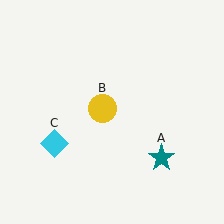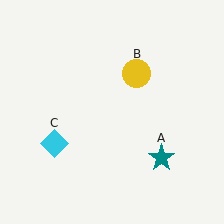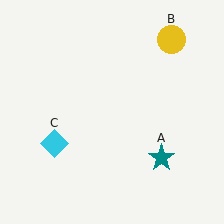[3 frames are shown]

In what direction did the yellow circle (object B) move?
The yellow circle (object B) moved up and to the right.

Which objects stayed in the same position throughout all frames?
Teal star (object A) and cyan diamond (object C) remained stationary.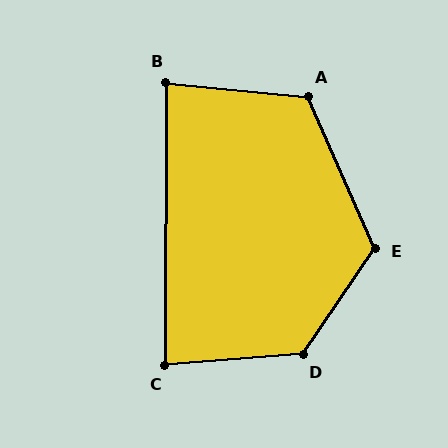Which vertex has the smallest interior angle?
B, at approximately 85 degrees.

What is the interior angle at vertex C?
Approximately 85 degrees (approximately right).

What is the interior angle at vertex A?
Approximately 119 degrees (obtuse).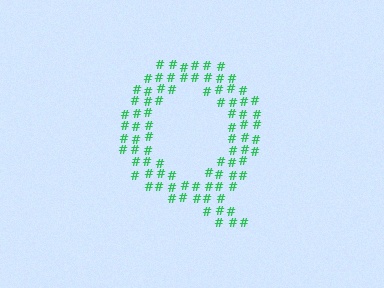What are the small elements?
The small elements are hash symbols.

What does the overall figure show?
The overall figure shows the letter Q.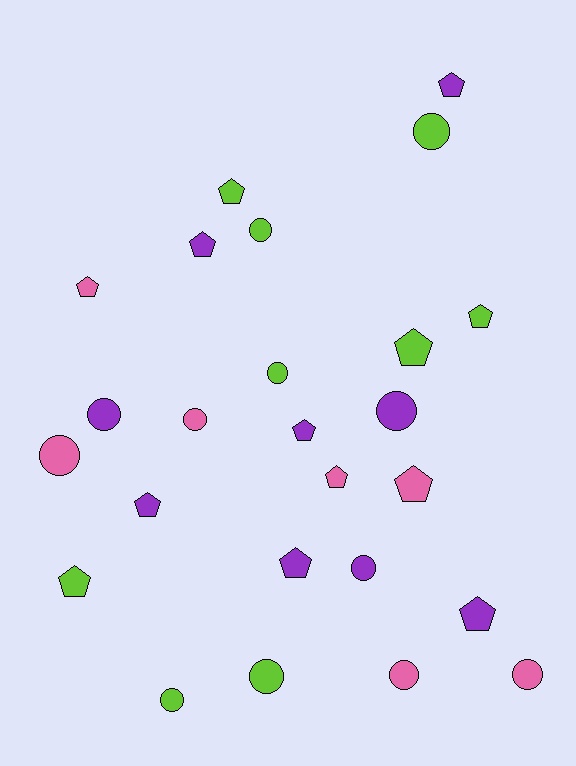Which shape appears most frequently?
Pentagon, with 13 objects.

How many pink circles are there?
There are 4 pink circles.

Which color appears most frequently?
Lime, with 9 objects.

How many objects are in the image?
There are 25 objects.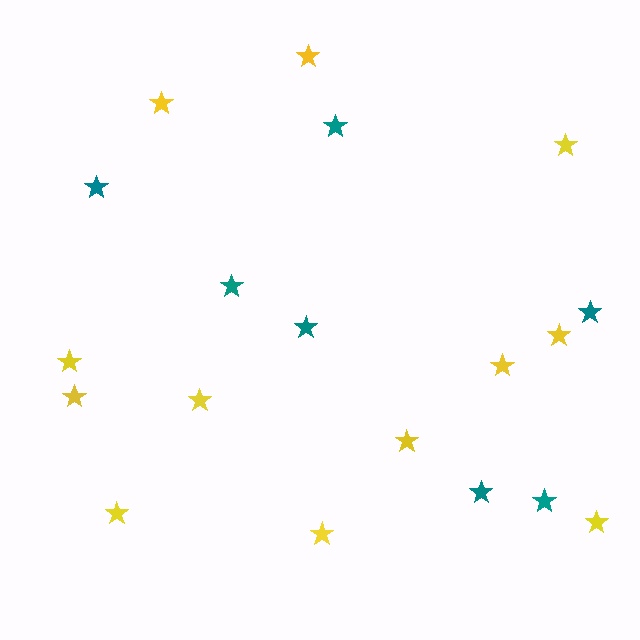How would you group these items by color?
There are 2 groups: one group of teal stars (7) and one group of yellow stars (12).